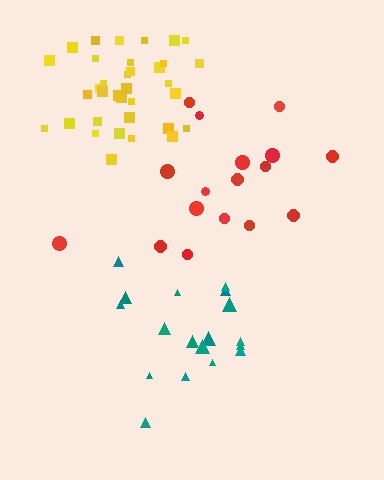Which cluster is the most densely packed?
Yellow.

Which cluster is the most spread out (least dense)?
Red.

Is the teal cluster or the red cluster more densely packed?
Teal.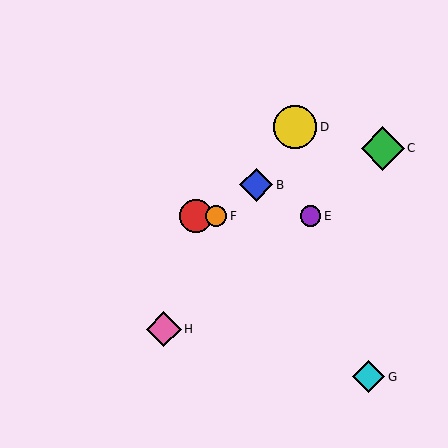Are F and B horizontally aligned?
No, F is at y≈216 and B is at y≈185.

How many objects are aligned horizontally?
3 objects (A, E, F) are aligned horizontally.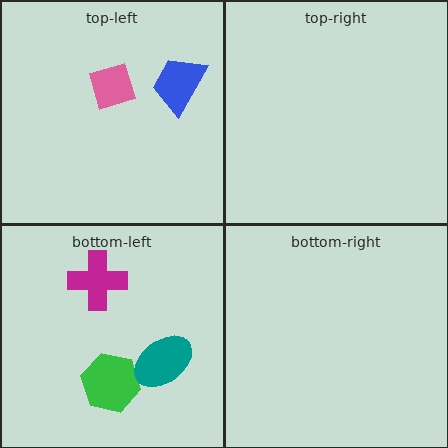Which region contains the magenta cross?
The bottom-left region.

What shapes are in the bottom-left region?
The green hexagon, the teal ellipse, the magenta cross.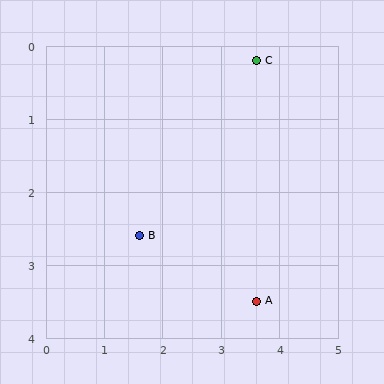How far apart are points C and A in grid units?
Points C and A are about 3.3 grid units apart.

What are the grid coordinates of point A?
Point A is at approximately (3.6, 3.5).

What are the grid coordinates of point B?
Point B is at approximately (1.6, 2.6).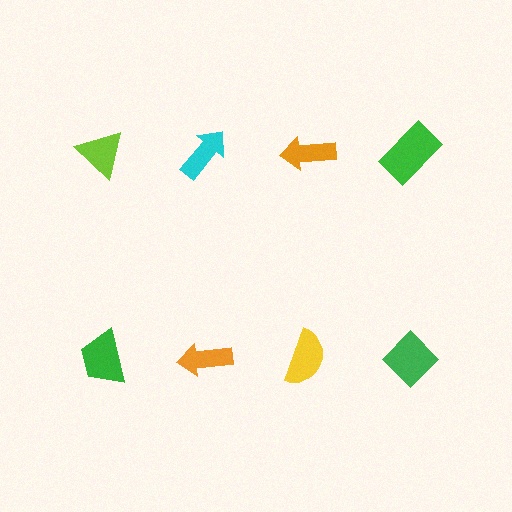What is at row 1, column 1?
A lime triangle.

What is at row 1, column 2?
A cyan arrow.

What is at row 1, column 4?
A green rectangle.